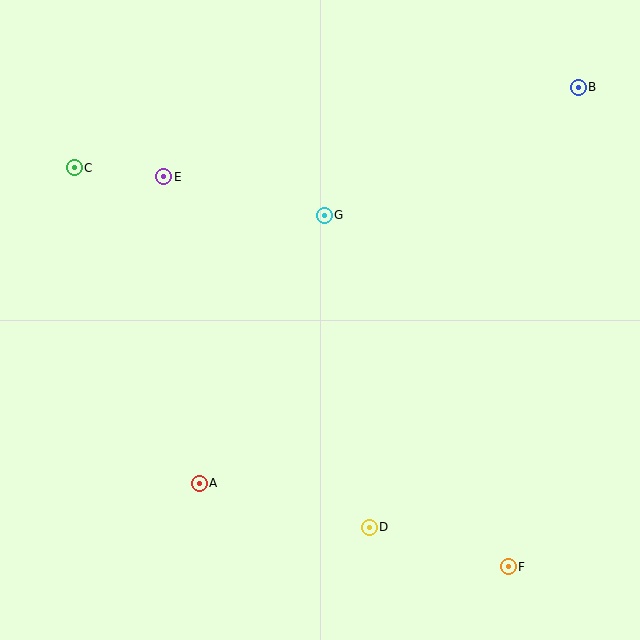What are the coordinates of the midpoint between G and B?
The midpoint between G and B is at (451, 151).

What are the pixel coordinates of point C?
Point C is at (74, 168).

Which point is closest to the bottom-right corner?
Point F is closest to the bottom-right corner.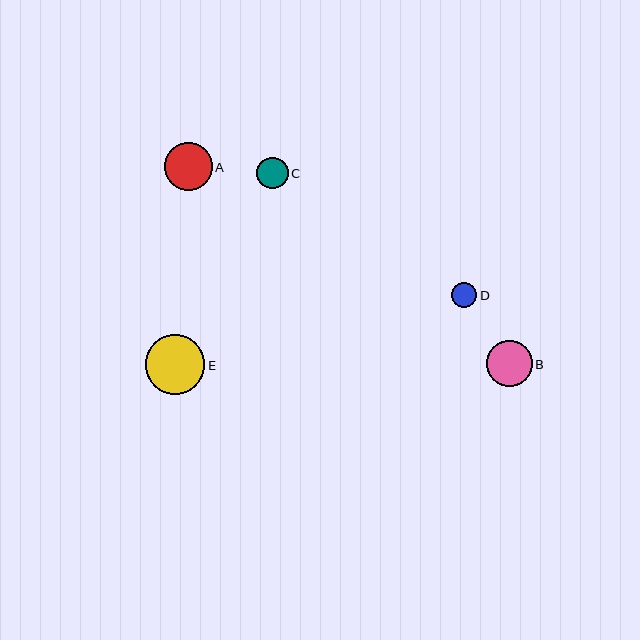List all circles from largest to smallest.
From largest to smallest: E, A, B, C, D.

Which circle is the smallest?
Circle D is the smallest with a size of approximately 25 pixels.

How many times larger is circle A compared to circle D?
Circle A is approximately 1.9 times the size of circle D.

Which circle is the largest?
Circle E is the largest with a size of approximately 59 pixels.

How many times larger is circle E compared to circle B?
Circle E is approximately 1.3 times the size of circle B.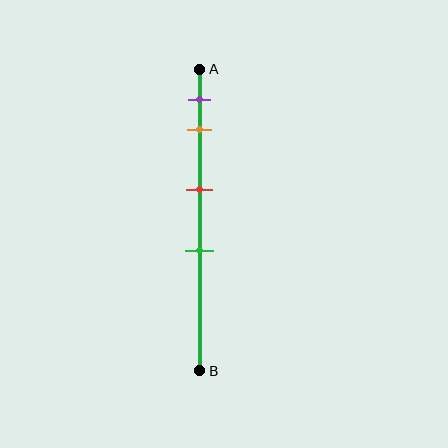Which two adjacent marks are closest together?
The purple and orange marks are the closest adjacent pair.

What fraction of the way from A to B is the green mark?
The green mark is approximately 60% (0.6) of the way from A to B.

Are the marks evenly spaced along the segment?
No, the marks are not evenly spaced.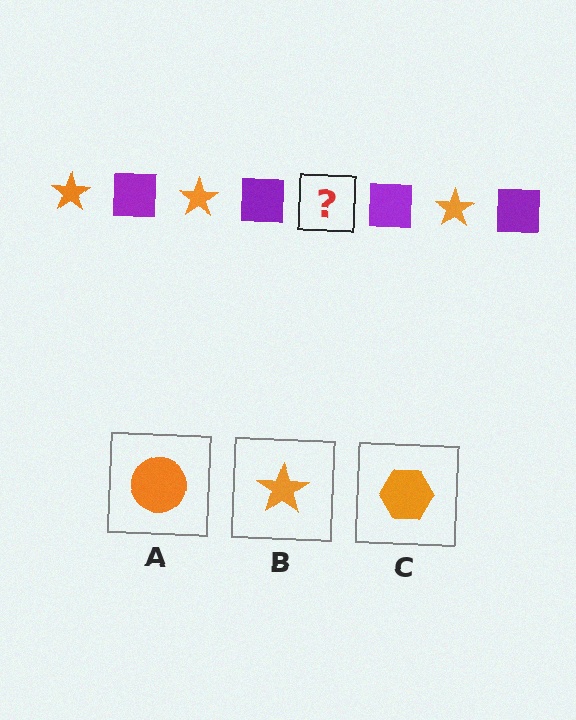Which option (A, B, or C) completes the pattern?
B.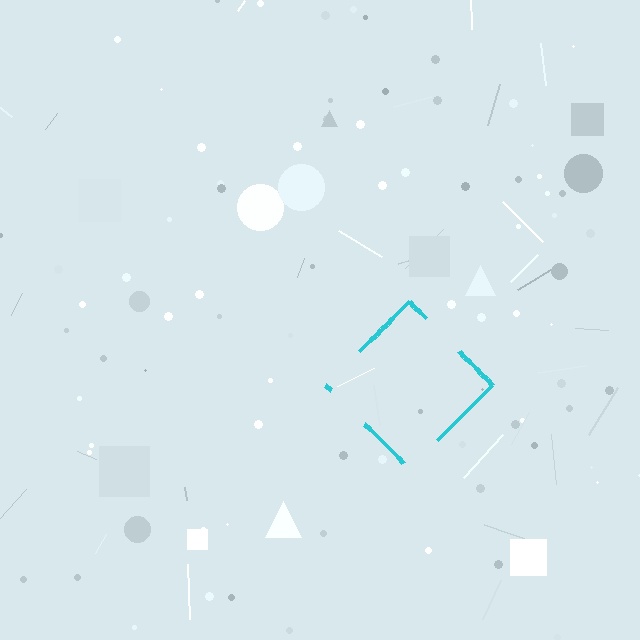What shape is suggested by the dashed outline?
The dashed outline suggests a diamond.